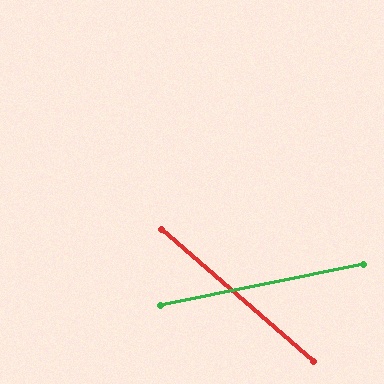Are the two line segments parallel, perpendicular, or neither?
Neither parallel nor perpendicular — they differ by about 52°.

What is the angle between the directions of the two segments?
Approximately 52 degrees.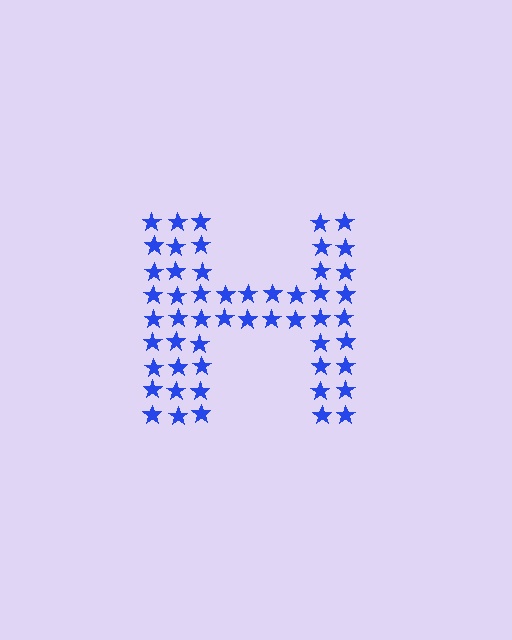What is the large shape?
The large shape is the letter H.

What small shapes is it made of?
It is made of small stars.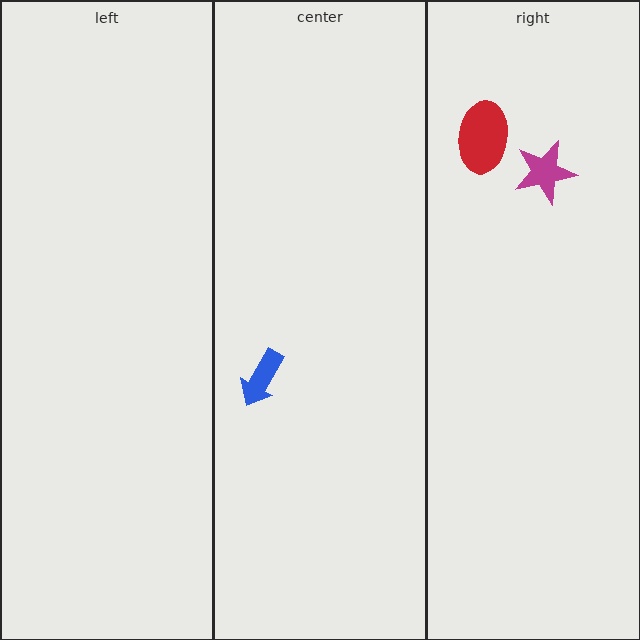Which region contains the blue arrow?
The center region.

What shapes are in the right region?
The red ellipse, the magenta star.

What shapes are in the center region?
The blue arrow.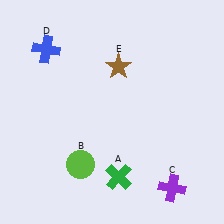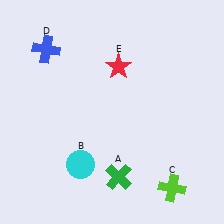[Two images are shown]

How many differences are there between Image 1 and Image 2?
There are 3 differences between the two images.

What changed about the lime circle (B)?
In Image 1, B is lime. In Image 2, it changed to cyan.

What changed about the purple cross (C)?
In Image 1, C is purple. In Image 2, it changed to lime.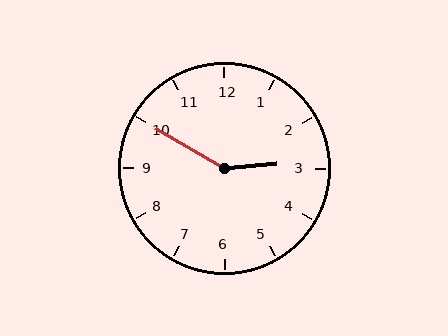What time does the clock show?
2:50.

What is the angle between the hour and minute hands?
Approximately 145 degrees.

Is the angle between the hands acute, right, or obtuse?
It is obtuse.